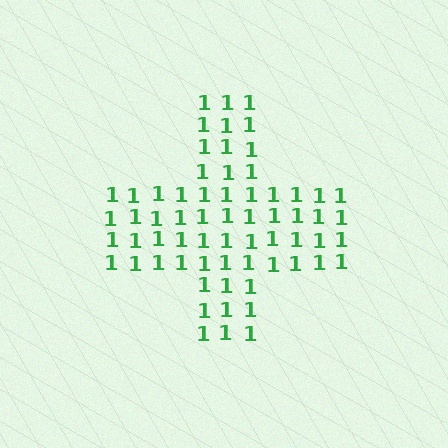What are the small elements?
The small elements are digit 1's.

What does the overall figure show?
The overall figure shows a cross.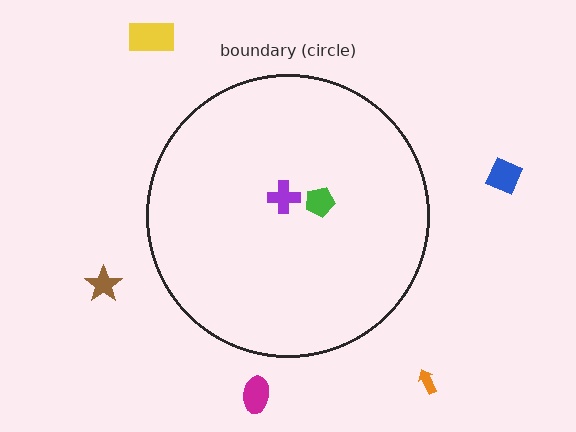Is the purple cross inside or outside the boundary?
Inside.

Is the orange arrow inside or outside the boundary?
Outside.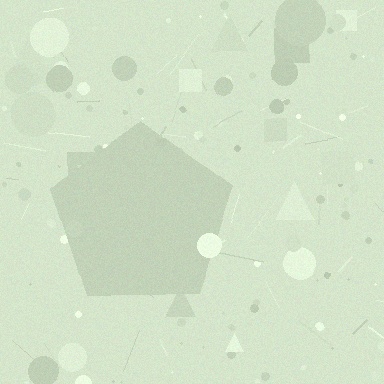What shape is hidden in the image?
A pentagon is hidden in the image.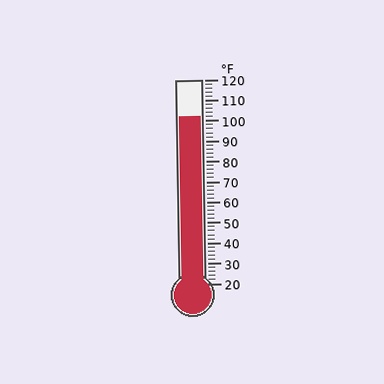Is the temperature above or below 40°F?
The temperature is above 40°F.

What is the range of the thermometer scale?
The thermometer scale ranges from 20°F to 120°F.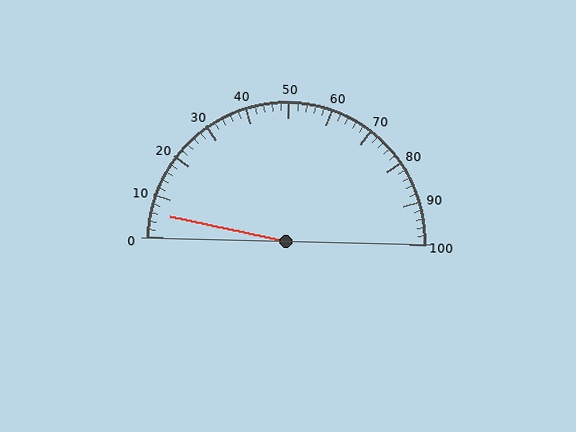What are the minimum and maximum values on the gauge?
The gauge ranges from 0 to 100.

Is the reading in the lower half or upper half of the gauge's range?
The reading is in the lower half of the range (0 to 100).